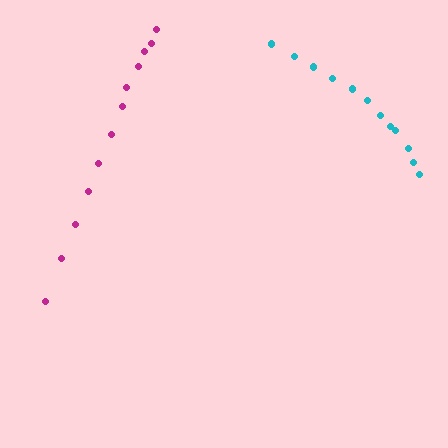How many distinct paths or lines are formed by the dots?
There are 2 distinct paths.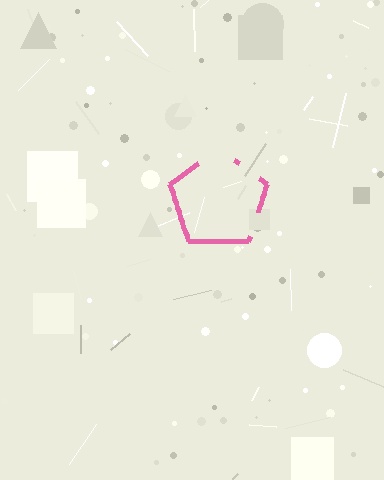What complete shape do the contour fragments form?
The contour fragments form a pentagon.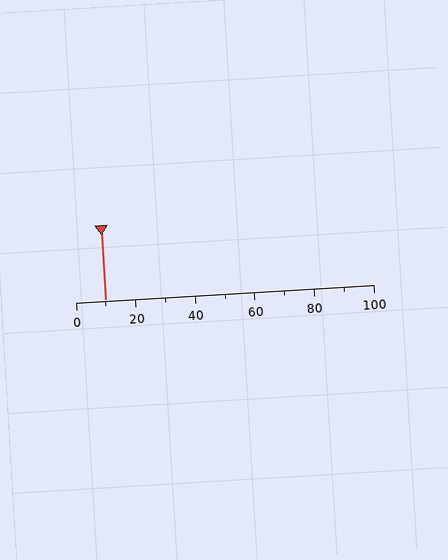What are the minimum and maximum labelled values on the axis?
The axis runs from 0 to 100.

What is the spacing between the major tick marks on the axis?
The major ticks are spaced 20 apart.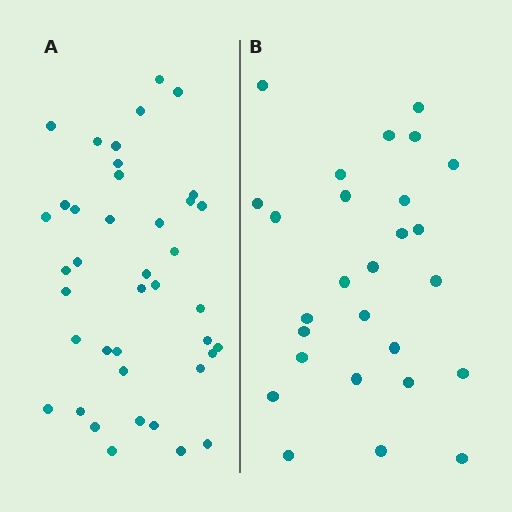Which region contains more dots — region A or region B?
Region A (the left region) has more dots.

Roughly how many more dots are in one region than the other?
Region A has approximately 15 more dots than region B.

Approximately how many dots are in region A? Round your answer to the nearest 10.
About 40 dots.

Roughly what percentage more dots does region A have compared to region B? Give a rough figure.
About 50% more.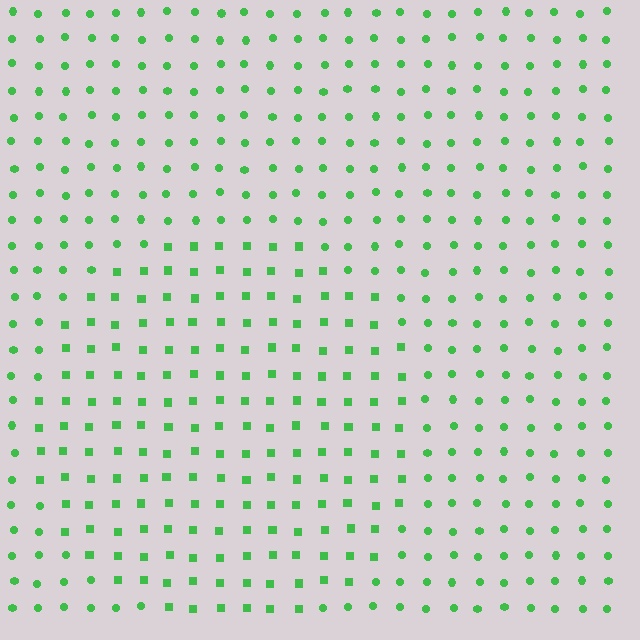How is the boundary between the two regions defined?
The boundary is defined by a change in element shape: squares inside vs. circles outside. All elements share the same color and spacing.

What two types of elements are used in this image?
The image uses squares inside the circle region and circles outside it.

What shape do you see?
I see a circle.